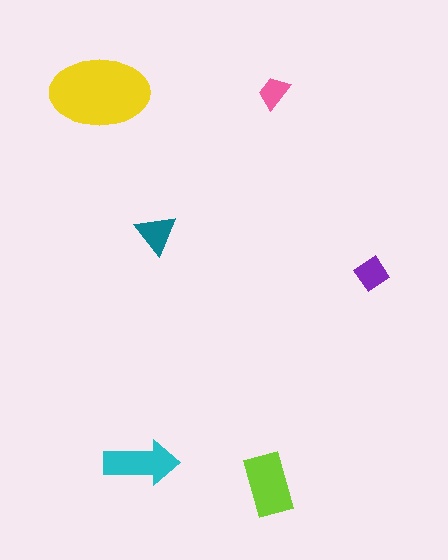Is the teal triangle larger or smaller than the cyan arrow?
Smaller.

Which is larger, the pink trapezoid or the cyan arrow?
The cyan arrow.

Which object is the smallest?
The pink trapezoid.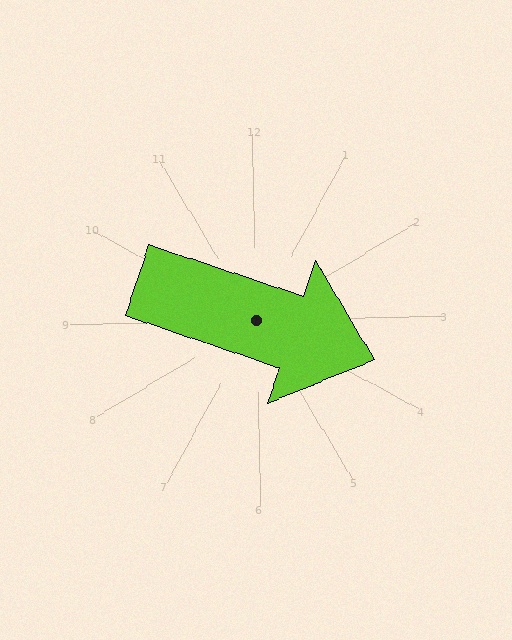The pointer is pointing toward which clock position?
Roughly 4 o'clock.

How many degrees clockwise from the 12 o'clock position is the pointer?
Approximately 110 degrees.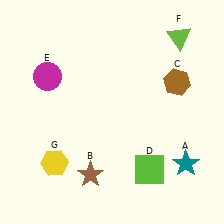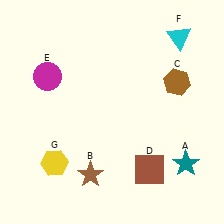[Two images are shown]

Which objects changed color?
D changed from lime to brown. F changed from lime to cyan.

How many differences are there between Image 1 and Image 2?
There are 2 differences between the two images.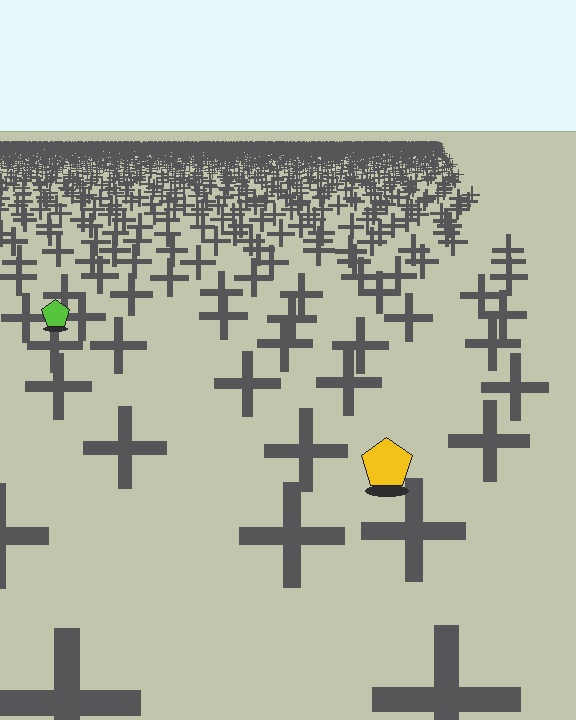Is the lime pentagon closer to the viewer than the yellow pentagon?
No. The yellow pentagon is closer — you can tell from the texture gradient: the ground texture is coarser near it.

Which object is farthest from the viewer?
The lime pentagon is farthest from the viewer. It appears smaller and the ground texture around it is denser.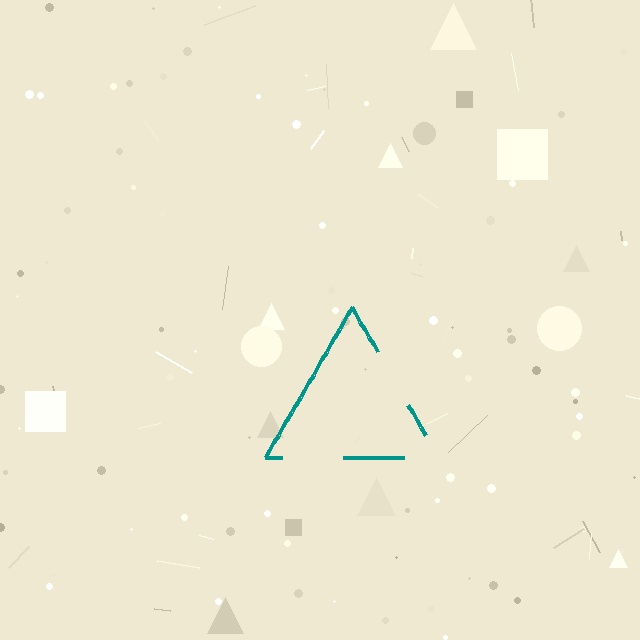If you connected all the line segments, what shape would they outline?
They would outline a triangle.